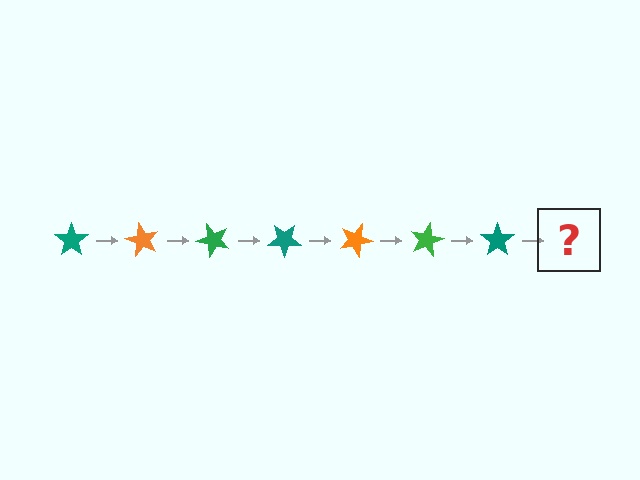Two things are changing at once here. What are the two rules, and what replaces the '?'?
The two rules are that it rotates 60 degrees each step and the color cycles through teal, orange, and green. The '?' should be an orange star, rotated 420 degrees from the start.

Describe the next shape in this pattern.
It should be an orange star, rotated 420 degrees from the start.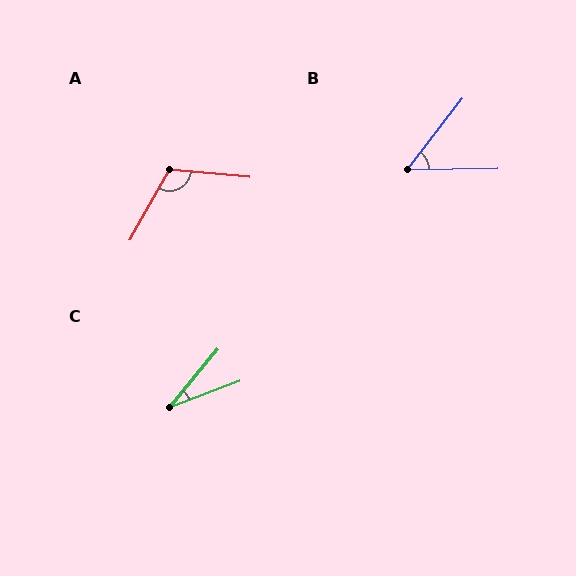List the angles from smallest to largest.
C (30°), B (51°), A (113°).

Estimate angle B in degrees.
Approximately 51 degrees.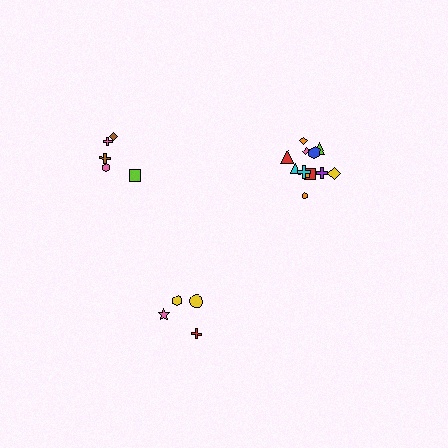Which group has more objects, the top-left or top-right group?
The top-right group.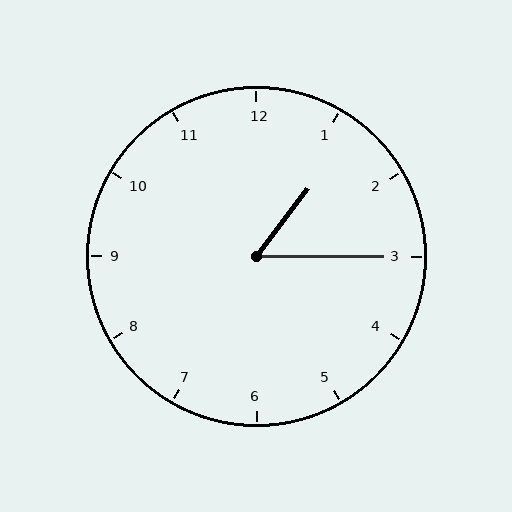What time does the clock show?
1:15.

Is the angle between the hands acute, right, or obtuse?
It is acute.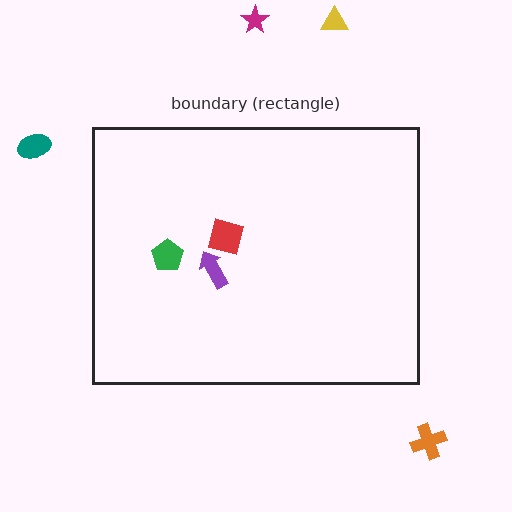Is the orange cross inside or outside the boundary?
Outside.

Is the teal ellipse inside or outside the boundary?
Outside.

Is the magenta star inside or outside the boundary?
Outside.